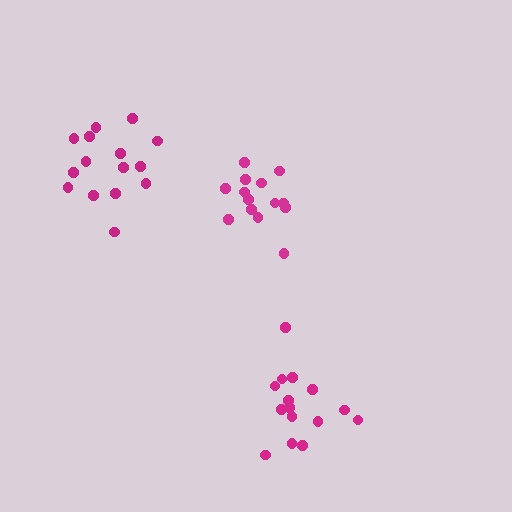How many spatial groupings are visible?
There are 3 spatial groupings.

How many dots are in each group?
Group 1: 14 dots, Group 2: 15 dots, Group 3: 15 dots (44 total).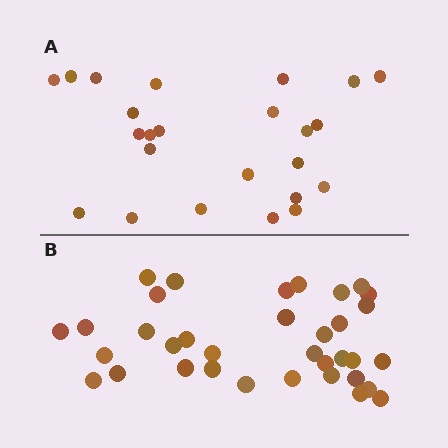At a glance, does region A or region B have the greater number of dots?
Region B (the bottom region) has more dots.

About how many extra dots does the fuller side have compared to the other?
Region B has roughly 12 or so more dots than region A.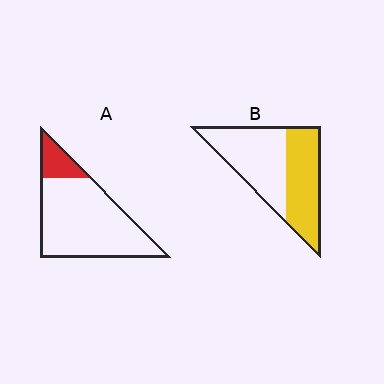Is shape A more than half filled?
No.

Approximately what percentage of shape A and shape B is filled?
A is approximately 15% and B is approximately 45%.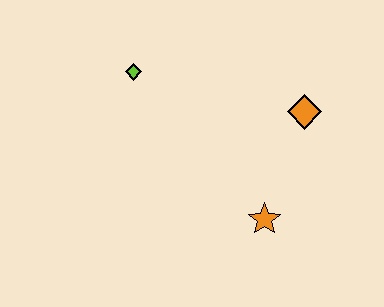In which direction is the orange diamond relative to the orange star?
The orange diamond is above the orange star.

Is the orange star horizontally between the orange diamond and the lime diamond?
Yes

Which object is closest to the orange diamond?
The orange star is closest to the orange diamond.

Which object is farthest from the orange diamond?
The lime diamond is farthest from the orange diamond.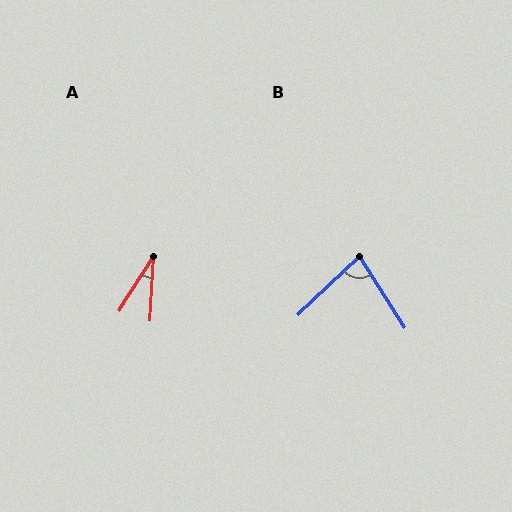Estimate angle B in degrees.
Approximately 79 degrees.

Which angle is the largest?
B, at approximately 79 degrees.